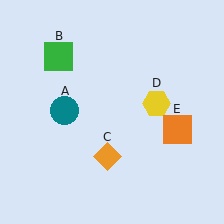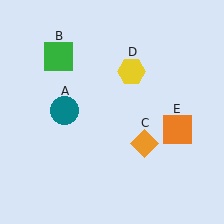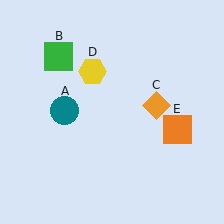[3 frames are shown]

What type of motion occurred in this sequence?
The orange diamond (object C), yellow hexagon (object D) rotated counterclockwise around the center of the scene.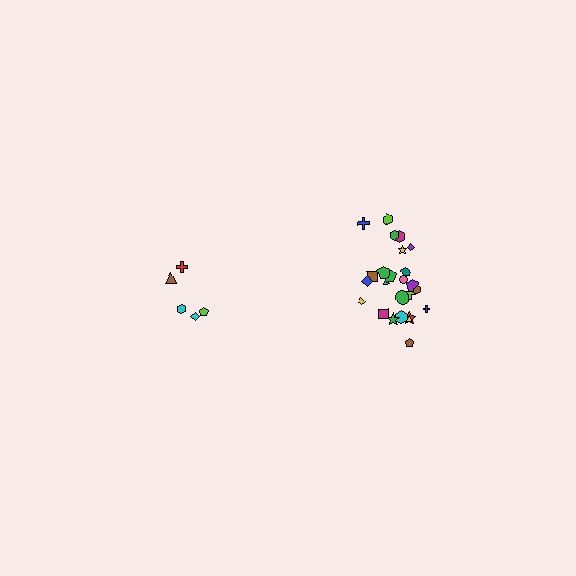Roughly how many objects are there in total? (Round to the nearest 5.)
Roughly 30 objects in total.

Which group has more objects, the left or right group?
The right group.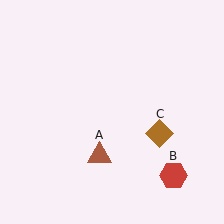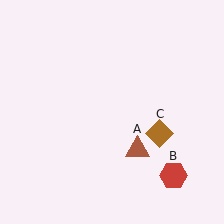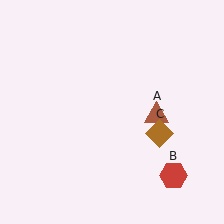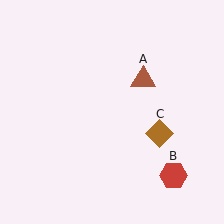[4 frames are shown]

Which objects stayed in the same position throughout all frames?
Red hexagon (object B) and brown diamond (object C) remained stationary.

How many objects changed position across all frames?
1 object changed position: brown triangle (object A).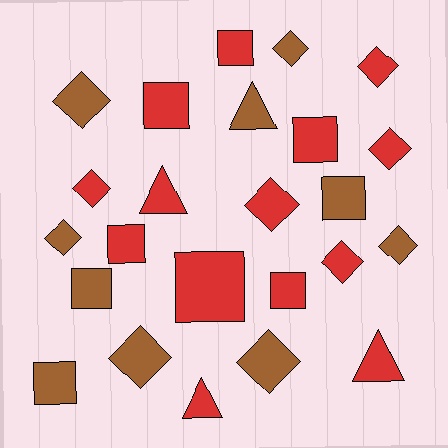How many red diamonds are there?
There are 5 red diamonds.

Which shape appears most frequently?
Diamond, with 11 objects.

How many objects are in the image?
There are 24 objects.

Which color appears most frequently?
Red, with 14 objects.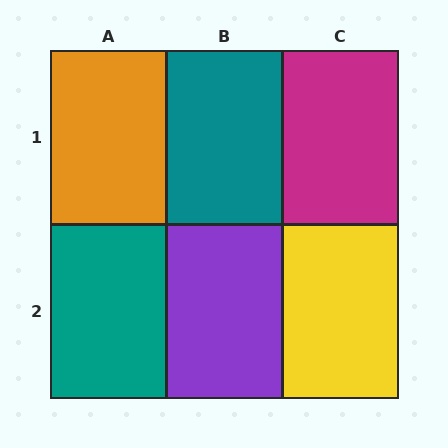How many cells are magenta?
1 cell is magenta.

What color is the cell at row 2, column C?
Yellow.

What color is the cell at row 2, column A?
Teal.